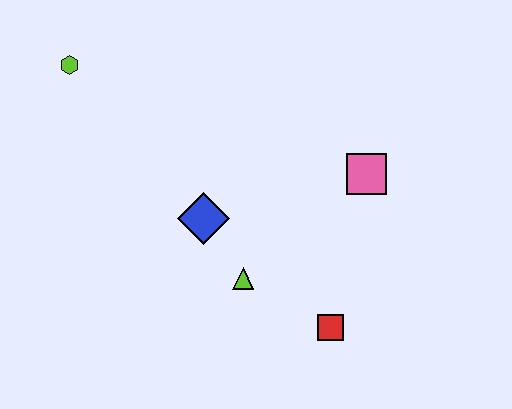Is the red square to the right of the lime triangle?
Yes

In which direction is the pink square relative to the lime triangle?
The pink square is to the right of the lime triangle.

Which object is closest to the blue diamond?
The lime triangle is closest to the blue diamond.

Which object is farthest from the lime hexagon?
The red square is farthest from the lime hexagon.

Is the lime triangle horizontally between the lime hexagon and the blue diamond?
No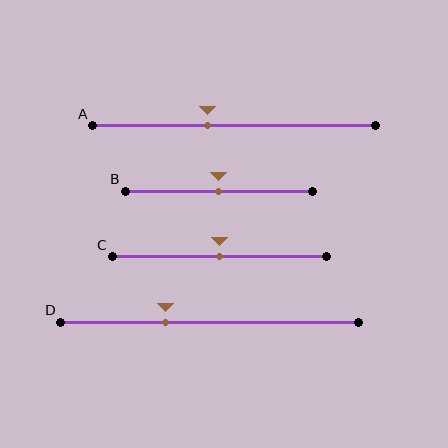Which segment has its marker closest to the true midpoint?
Segment B has its marker closest to the true midpoint.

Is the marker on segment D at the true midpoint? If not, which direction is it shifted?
No, the marker on segment D is shifted to the left by about 15% of the segment length.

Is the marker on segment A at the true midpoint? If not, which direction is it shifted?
No, the marker on segment A is shifted to the left by about 10% of the segment length.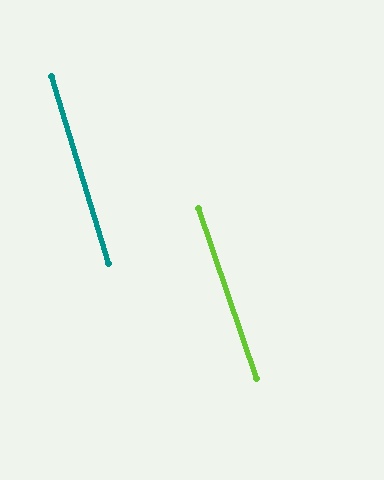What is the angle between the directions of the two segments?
Approximately 2 degrees.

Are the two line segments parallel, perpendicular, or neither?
Parallel — their directions differ by only 1.8°.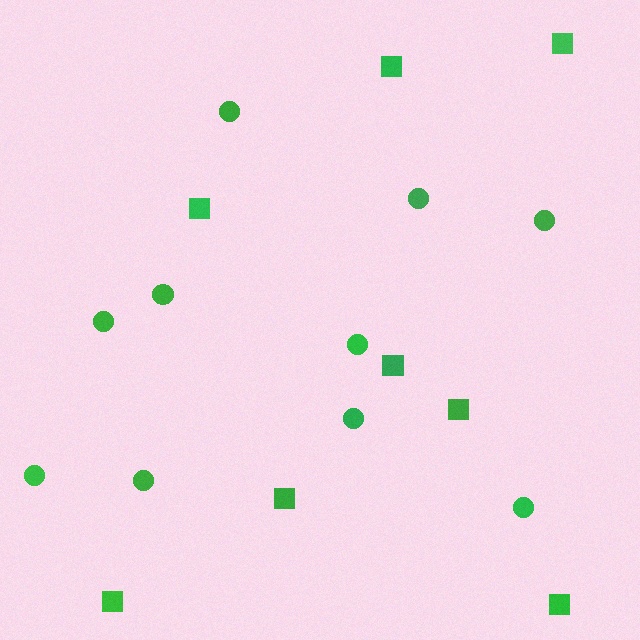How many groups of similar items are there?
There are 2 groups: one group of squares (8) and one group of circles (10).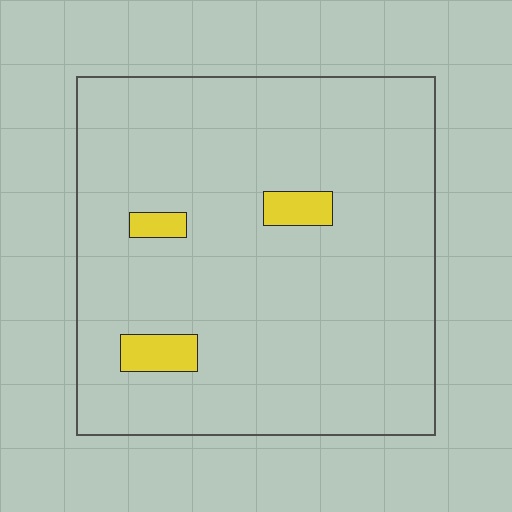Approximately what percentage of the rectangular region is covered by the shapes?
Approximately 5%.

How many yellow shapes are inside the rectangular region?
3.